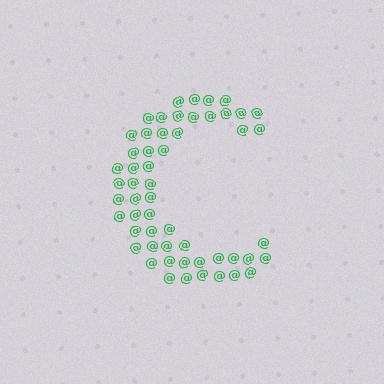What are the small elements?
The small elements are at signs.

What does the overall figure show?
The overall figure shows the letter C.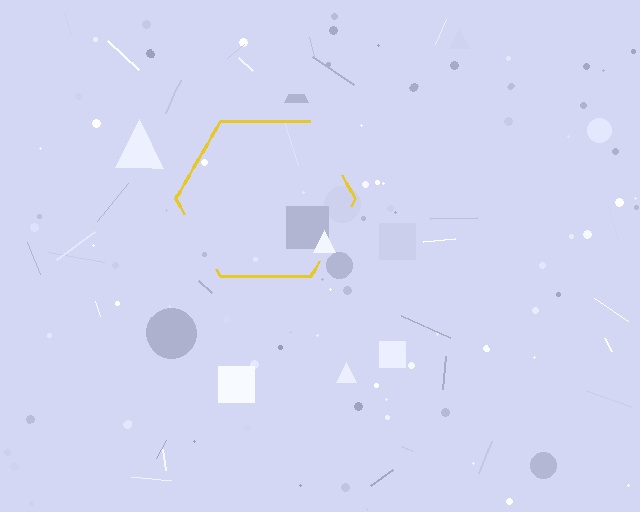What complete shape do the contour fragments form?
The contour fragments form a hexagon.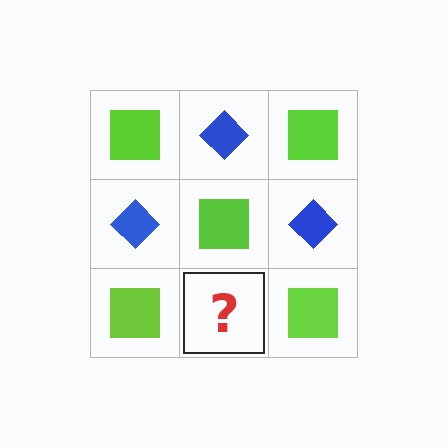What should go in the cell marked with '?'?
The missing cell should contain a blue diamond.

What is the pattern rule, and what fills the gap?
The rule is that it alternates lime square and blue diamond in a checkerboard pattern. The gap should be filled with a blue diamond.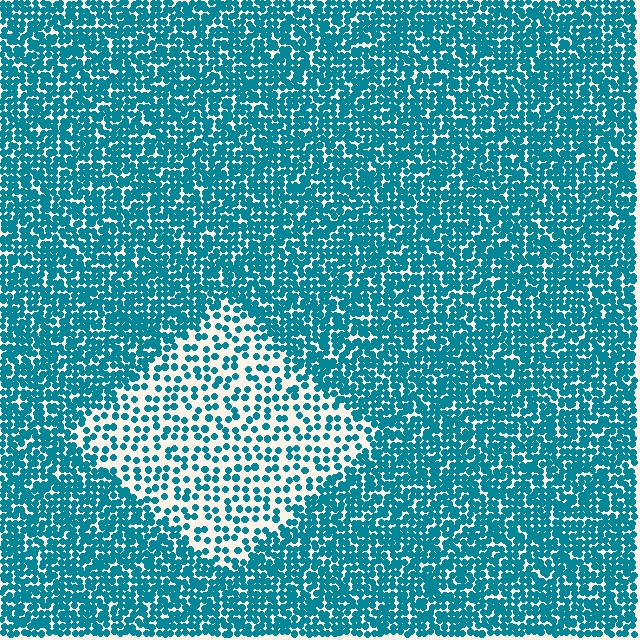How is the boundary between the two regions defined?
The boundary is defined by a change in element density (approximately 2.4x ratio). All elements are the same color, size, and shape.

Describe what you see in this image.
The image contains small teal elements arranged at two different densities. A diamond-shaped region is visible where the elements are less densely packed than the surrounding area.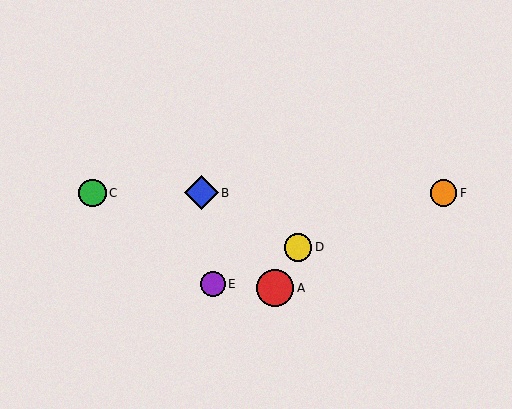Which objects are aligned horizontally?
Objects B, C, F are aligned horizontally.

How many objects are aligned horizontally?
3 objects (B, C, F) are aligned horizontally.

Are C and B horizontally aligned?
Yes, both are at y≈193.